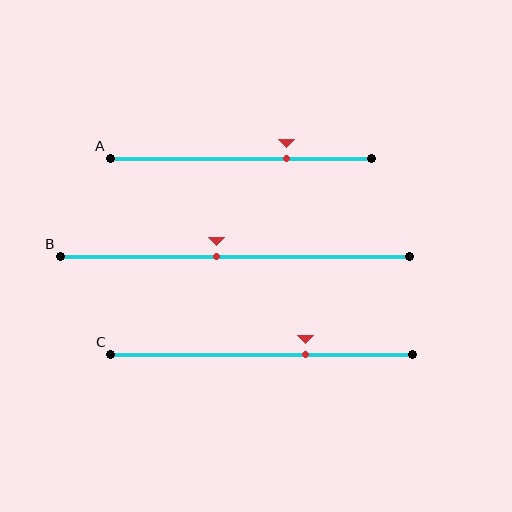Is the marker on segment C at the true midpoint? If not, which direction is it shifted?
No, the marker on segment C is shifted to the right by about 14% of the segment length.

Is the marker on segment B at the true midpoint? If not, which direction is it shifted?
No, the marker on segment B is shifted to the left by about 5% of the segment length.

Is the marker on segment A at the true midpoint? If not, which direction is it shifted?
No, the marker on segment A is shifted to the right by about 18% of the segment length.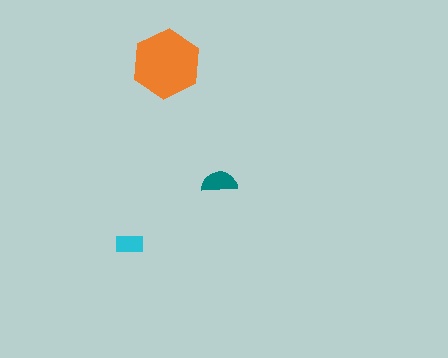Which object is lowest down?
The cyan rectangle is bottommost.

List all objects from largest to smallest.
The orange hexagon, the teal semicircle, the cyan rectangle.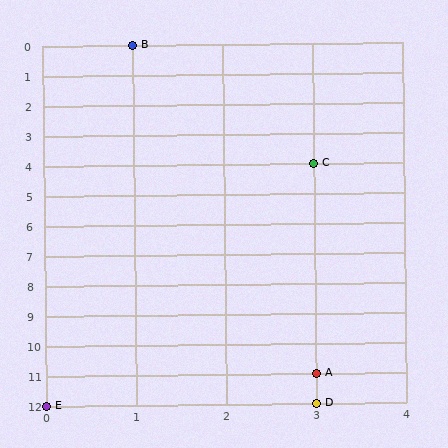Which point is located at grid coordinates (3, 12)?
Point D is at (3, 12).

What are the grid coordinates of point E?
Point E is at grid coordinates (0, 12).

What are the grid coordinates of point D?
Point D is at grid coordinates (3, 12).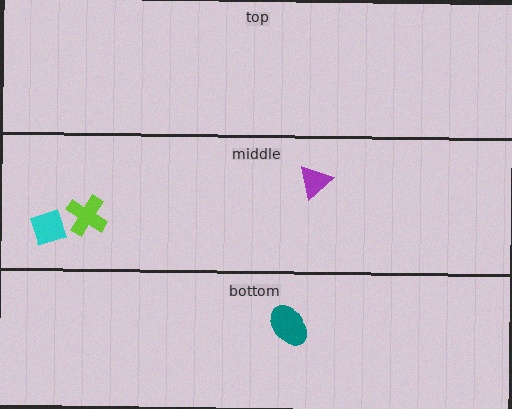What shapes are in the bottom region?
The teal ellipse.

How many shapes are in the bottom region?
1.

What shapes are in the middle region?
The purple triangle, the cyan diamond, the lime cross.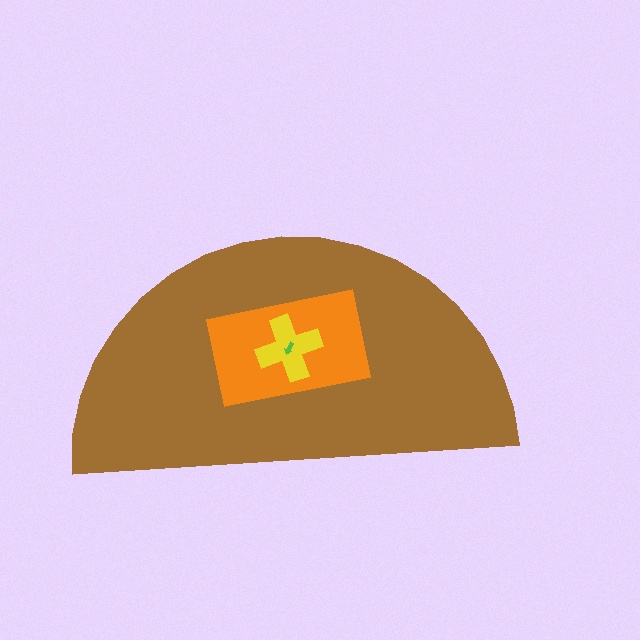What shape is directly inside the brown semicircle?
The orange rectangle.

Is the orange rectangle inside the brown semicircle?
Yes.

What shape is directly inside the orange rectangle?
The yellow cross.